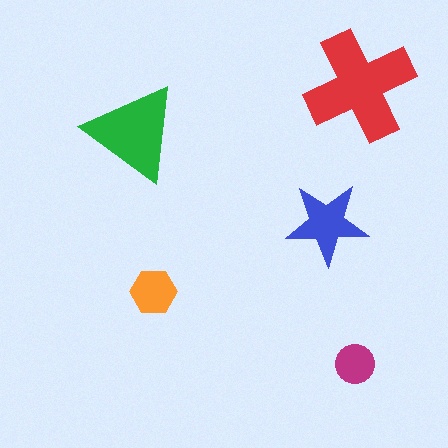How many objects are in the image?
There are 5 objects in the image.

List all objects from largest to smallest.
The red cross, the green triangle, the blue star, the orange hexagon, the magenta circle.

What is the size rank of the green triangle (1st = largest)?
2nd.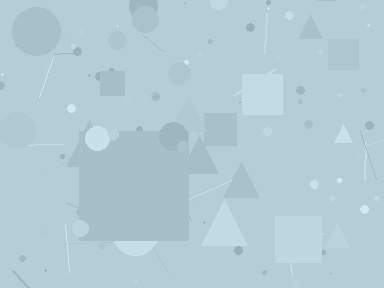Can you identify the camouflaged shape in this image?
The camouflaged shape is a square.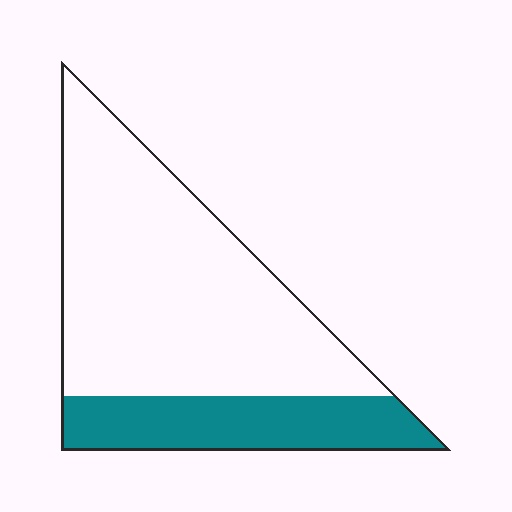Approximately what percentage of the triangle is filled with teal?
Approximately 25%.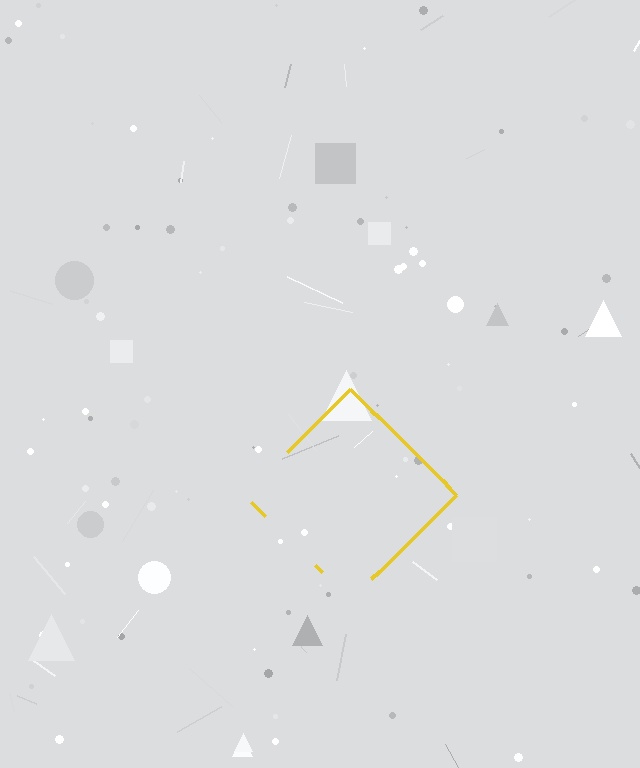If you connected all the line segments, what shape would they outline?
They would outline a diamond.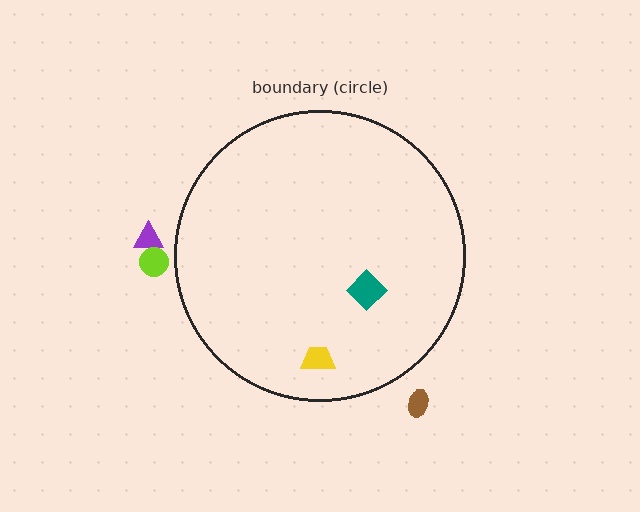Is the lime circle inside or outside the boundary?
Outside.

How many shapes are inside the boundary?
2 inside, 3 outside.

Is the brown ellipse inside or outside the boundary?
Outside.